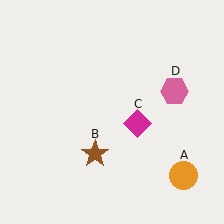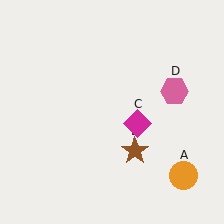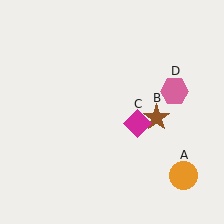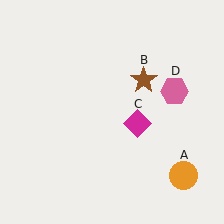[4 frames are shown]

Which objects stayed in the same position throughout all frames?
Orange circle (object A) and magenta diamond (object C) and pink hexagon (object D) remained stationary.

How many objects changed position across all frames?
1 object changed position: brown star (object B).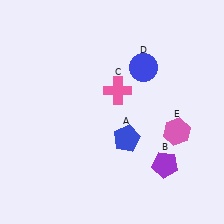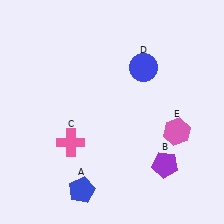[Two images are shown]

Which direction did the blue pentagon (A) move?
The blue pentagon (A) moved down.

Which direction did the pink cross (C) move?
The pink cross (C) moved down.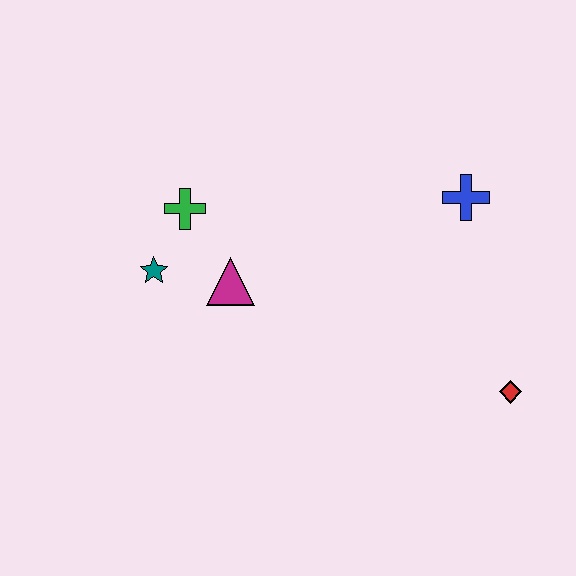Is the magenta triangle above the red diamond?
Yes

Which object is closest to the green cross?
The teal star is closest to the green cross.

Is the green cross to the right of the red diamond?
No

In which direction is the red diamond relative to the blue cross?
The red diamond is below the blue cross.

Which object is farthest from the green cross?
The red diamond is farthest from the green cross.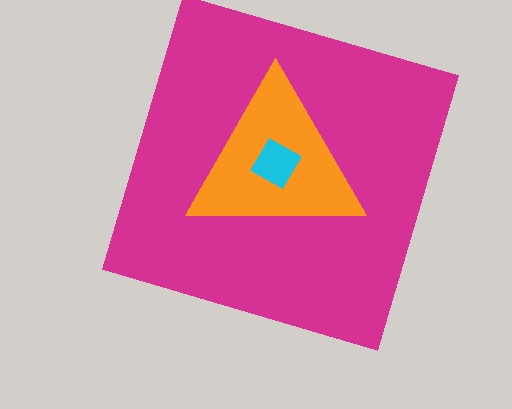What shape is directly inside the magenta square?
The orange triangle.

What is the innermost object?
The cyan diamond.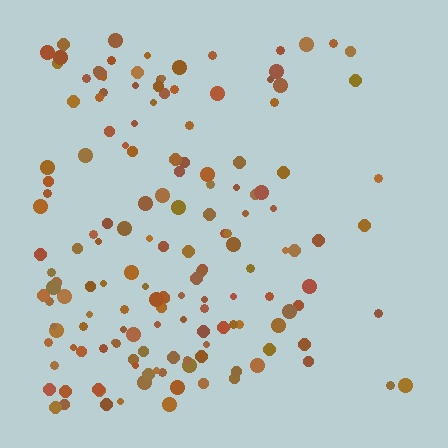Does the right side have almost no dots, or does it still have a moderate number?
Still a moderate number, just noticeably fewer than the left.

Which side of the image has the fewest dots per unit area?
The right.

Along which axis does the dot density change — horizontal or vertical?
Horizontal.